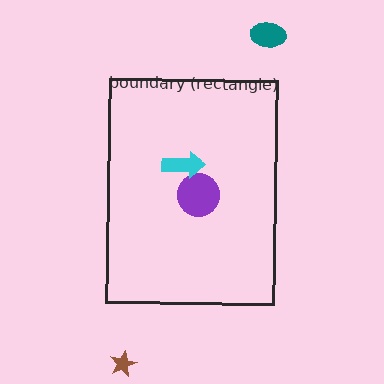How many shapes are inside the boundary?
2 inside, 2 outside.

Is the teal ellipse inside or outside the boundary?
Outside.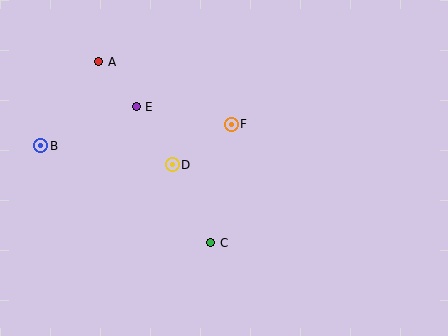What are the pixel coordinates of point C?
Point C is at (210, 243).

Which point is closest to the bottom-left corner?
Point B is closest to the bottom-left corner.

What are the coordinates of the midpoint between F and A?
The midpoint between F and A is at (165, 93).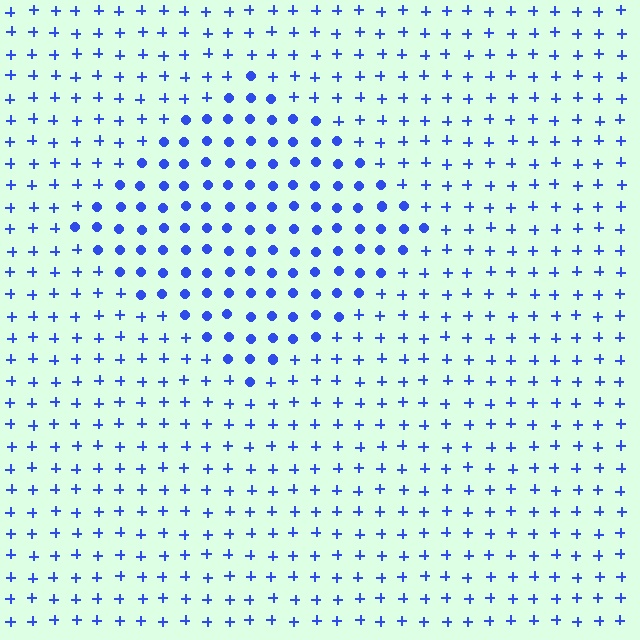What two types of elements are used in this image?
The image uses circles inside the diamond region and plus signs outside it.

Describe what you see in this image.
The image is filled with small blue elements arranged in a uniform grid. A diamond-shaped region contains circles, while the surrounding area contains plus signs. The boundary is defined purely by the change in element shape.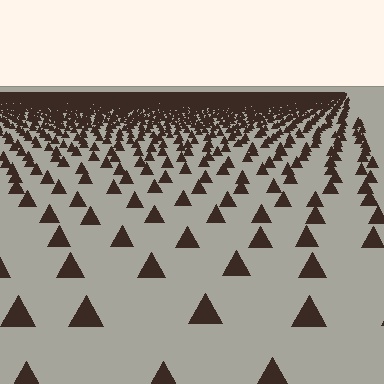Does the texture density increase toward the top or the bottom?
Density increases toward the top.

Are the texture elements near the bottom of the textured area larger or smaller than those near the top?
Larger. Near the bottom, elements are closer to the viewer and appear at a bigger on-screen size.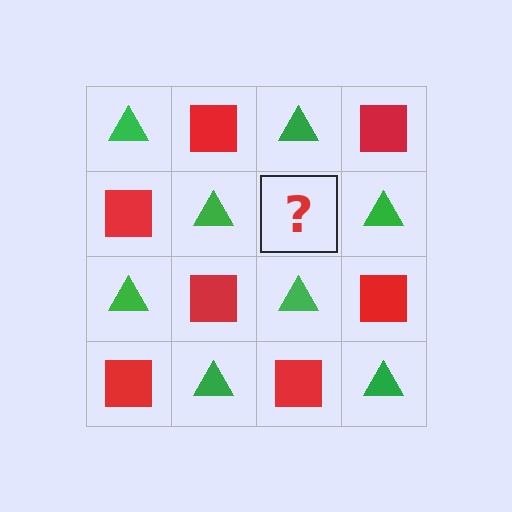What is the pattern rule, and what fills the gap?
The rule is that it alternates green triangle and red square in a checkerboard pattern. The gap should be filled with a red square.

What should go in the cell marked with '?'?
The missing cell should contain a red square.